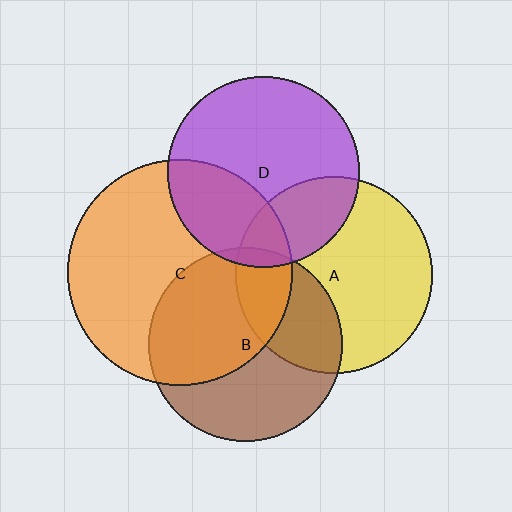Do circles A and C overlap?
Yes.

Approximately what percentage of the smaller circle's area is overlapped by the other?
Approximately 20%.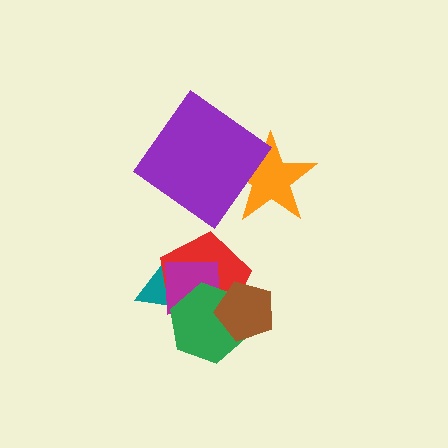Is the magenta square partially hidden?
Yes, it is partially covered by another shape.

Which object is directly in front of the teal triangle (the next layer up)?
The red pentagon is directly in front of the teal triangle.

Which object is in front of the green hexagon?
The brown pentagon is in front of the green hexagon.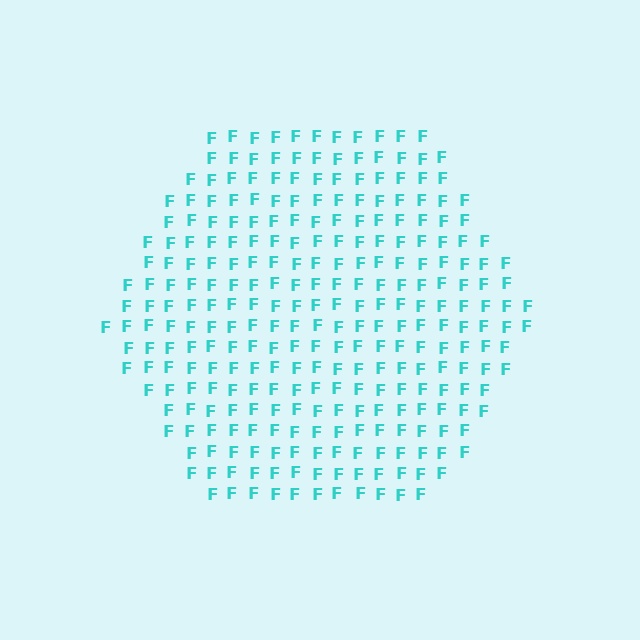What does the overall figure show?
The overall figure shows a hexagon.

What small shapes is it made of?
It is made of small letter F's.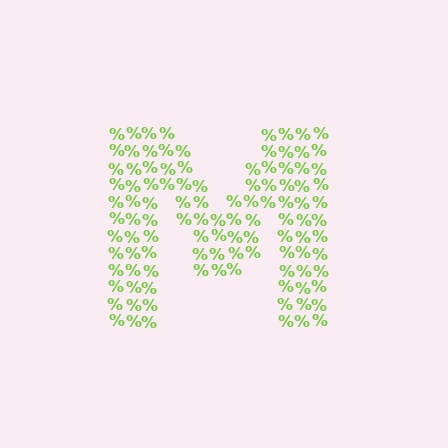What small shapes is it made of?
It is made of small percent signs.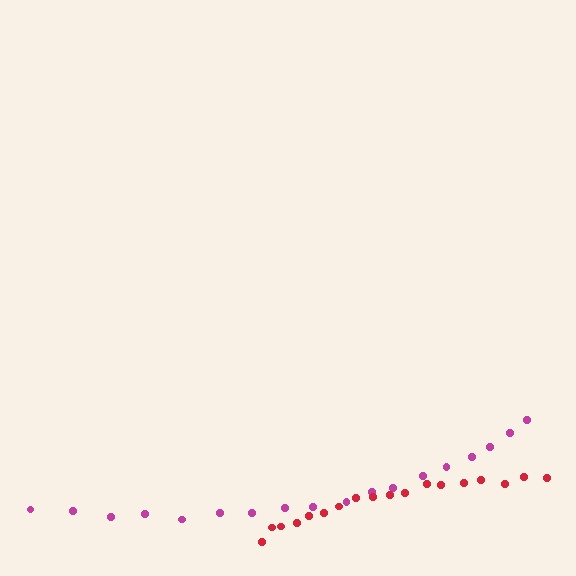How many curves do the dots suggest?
There are 2 distinct paths.